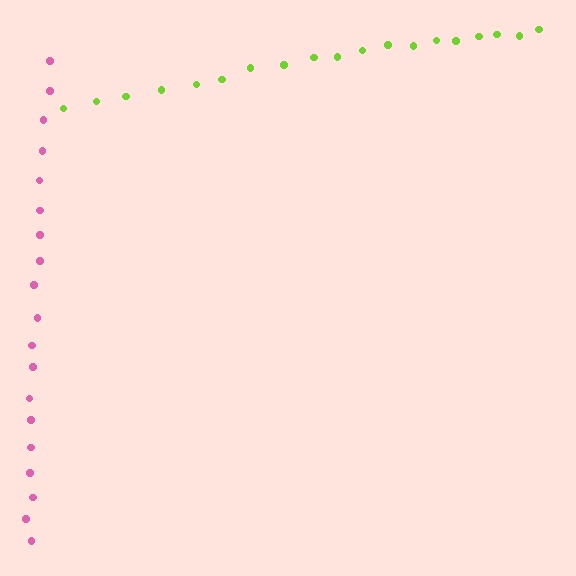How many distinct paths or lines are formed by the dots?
There are 2 distinct paths.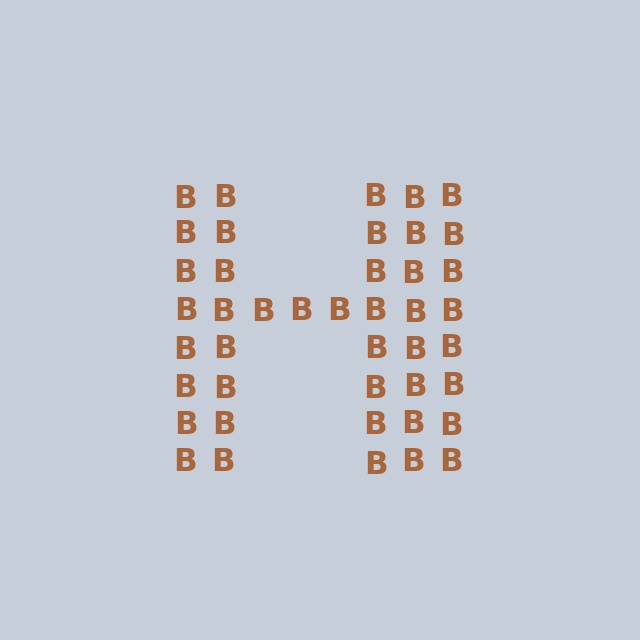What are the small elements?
The small elements are letter B's.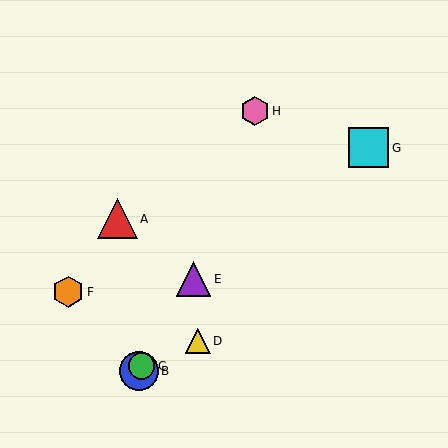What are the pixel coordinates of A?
Object A is at (117, 219).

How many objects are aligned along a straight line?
3 objects (B, C, E) are aligned along a straight line.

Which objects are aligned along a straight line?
Objects B, C, E are aligned along a straight line.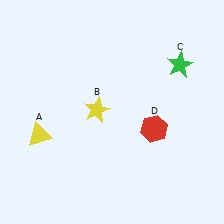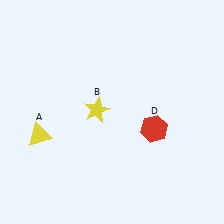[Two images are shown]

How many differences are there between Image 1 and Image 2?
There is 1 difference between the two images.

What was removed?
The green star (C) was removed in Image 2.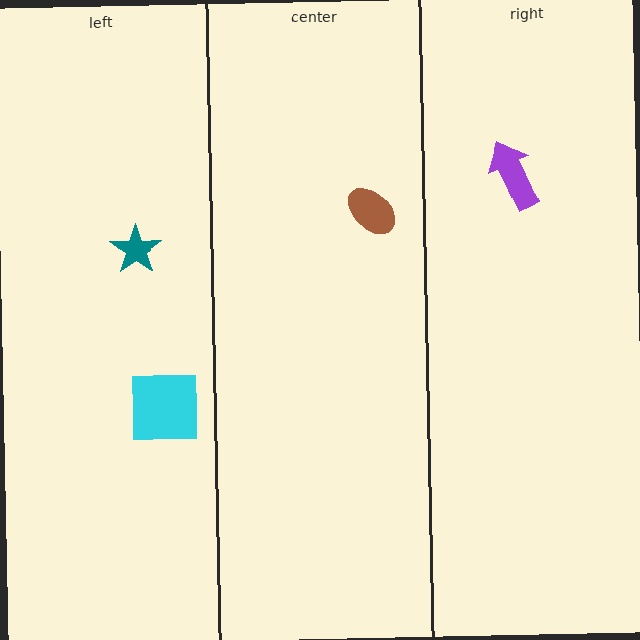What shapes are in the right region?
The purple arrow.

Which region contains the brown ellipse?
The center region.